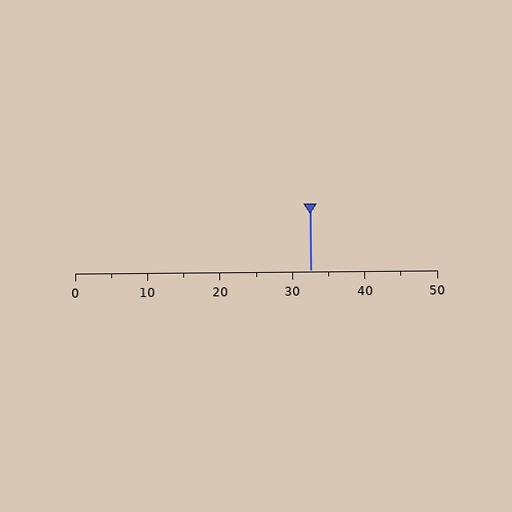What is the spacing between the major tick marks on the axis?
The major ticks are spaced 10 apart.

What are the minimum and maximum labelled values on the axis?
The axis runs from 0 to 50.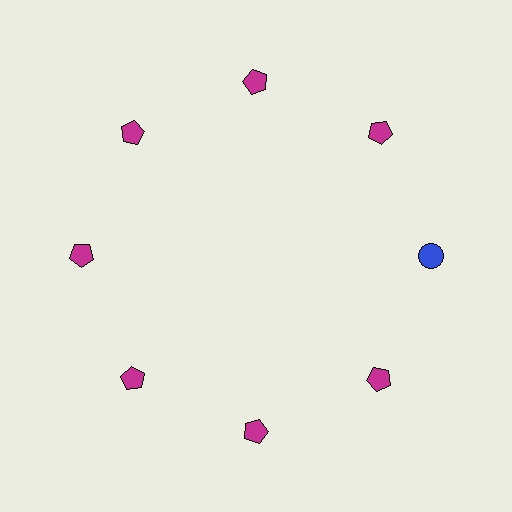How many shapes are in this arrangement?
There are 8 shapes arranged in a ring pattern.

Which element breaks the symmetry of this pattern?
The blue circle at roughly the 3 o'clock position breaks the symmetry. All other shapes are magenta pentagons.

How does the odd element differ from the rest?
It differs in both color (blue instead of magenta) and shape (circle instead of pentagon).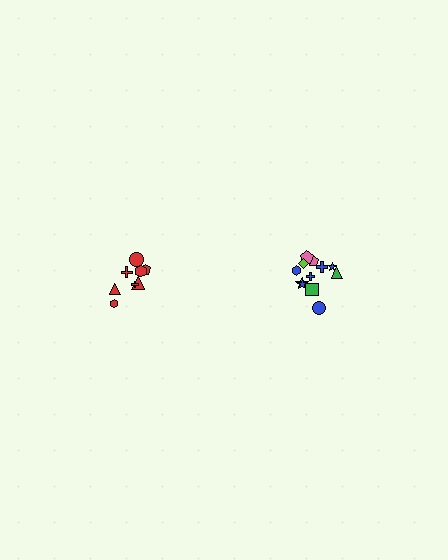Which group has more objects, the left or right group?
The right group.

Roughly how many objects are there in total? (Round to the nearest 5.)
Roughly 20 objects in total.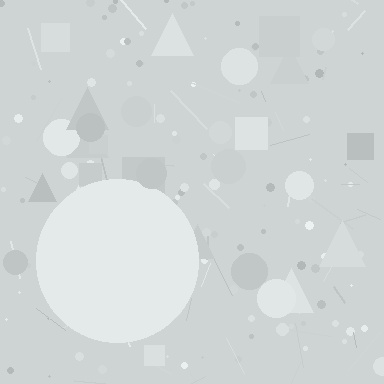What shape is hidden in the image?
A circle is hidden in the image.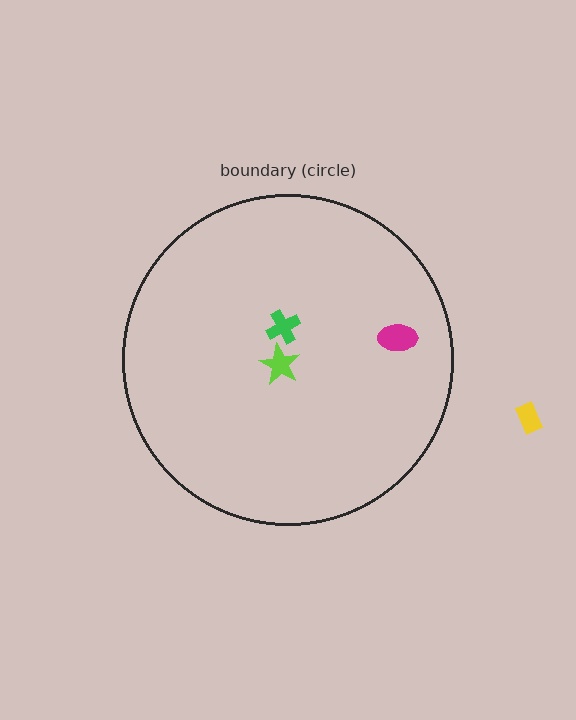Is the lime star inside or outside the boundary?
Inside.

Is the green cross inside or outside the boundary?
Inside.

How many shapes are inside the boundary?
3 inside, 1 outside.